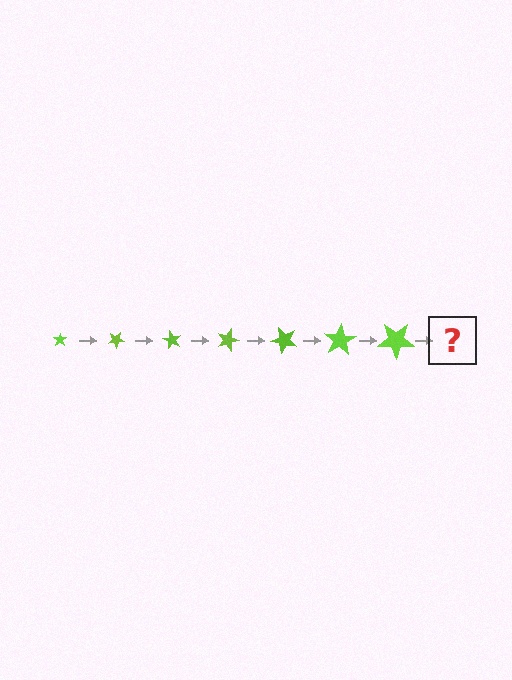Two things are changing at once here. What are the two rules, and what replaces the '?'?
The two rules are that the star grows larger each step and it rotates 30 degrees each step. The '?' should be a star, larger than the previous one and rotated 210 degrees from the start.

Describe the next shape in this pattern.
It should be a star, larger than the previous one and rotated 210 degrees from the start.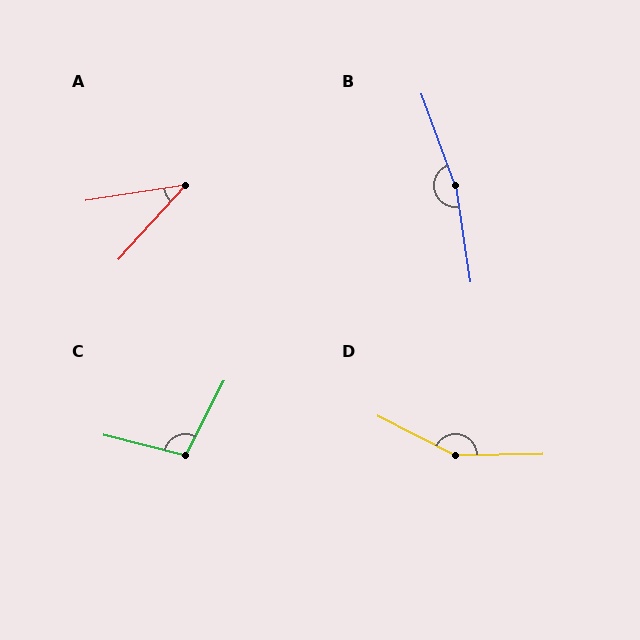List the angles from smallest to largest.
A (39°), C (103°), D (152°), B (168°).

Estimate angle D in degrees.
Approximately 152 degrees.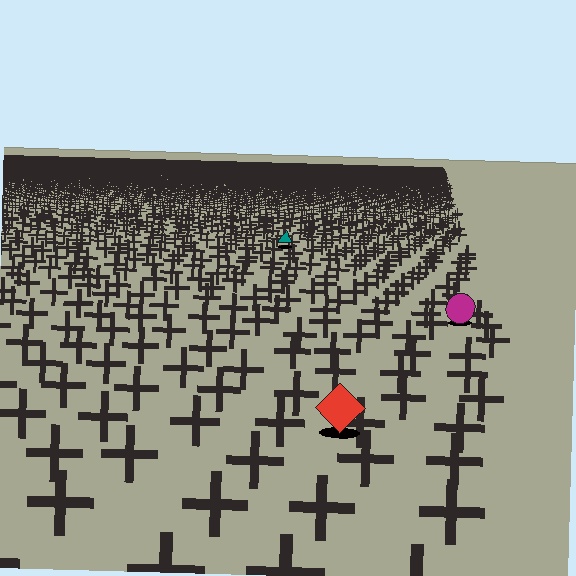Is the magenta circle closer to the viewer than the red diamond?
No. The red diamond is closer — you can tell from the texture gradient: the ground texture is coarser near it.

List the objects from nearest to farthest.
From nearest to farthest: the red diamond, the magenta circle, the teal triangle.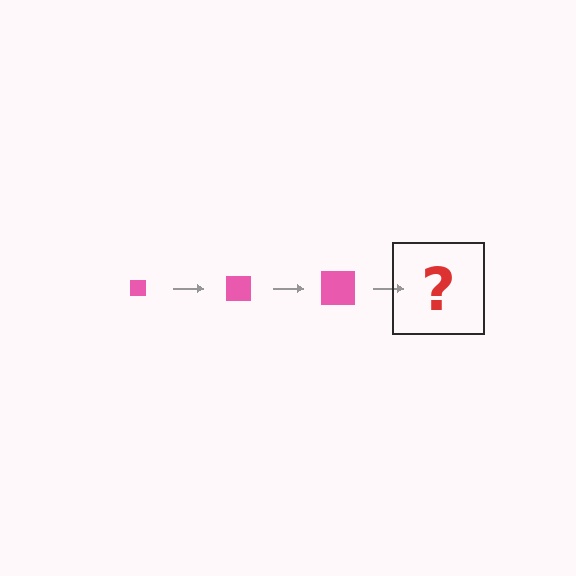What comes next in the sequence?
The next element should be a pink square, larger than the previous one.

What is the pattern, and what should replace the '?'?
The pattern is that the square gets progressively larger each step. The '?' should be a pink square, larger than the previous one.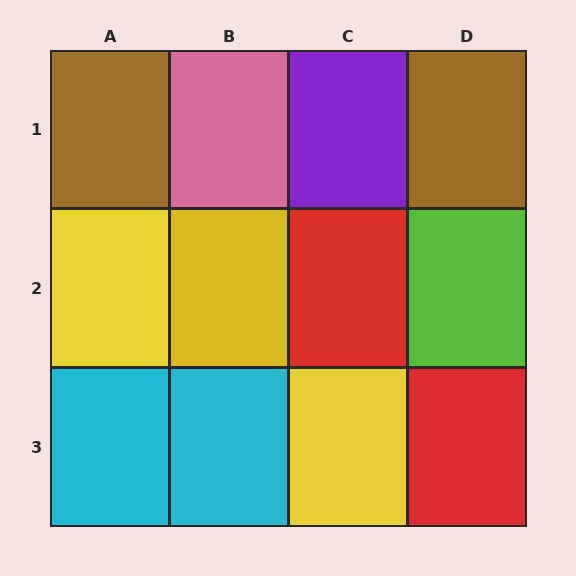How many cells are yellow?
3 cells are yellow.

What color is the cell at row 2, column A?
Yellow.